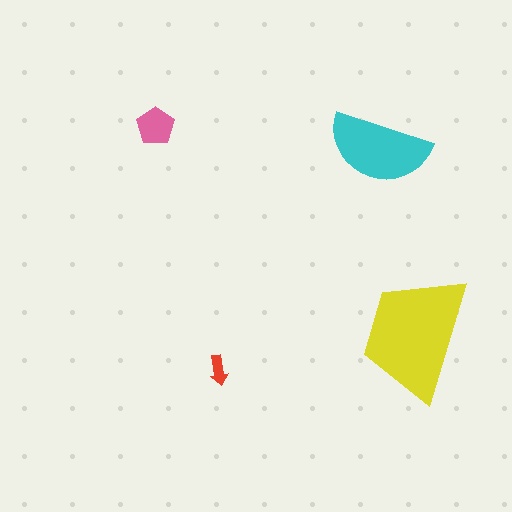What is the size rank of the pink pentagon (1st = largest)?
3rd.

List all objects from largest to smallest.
The yellow trapezoid, the cyan semicircle, the pink pentagon, the red arrow.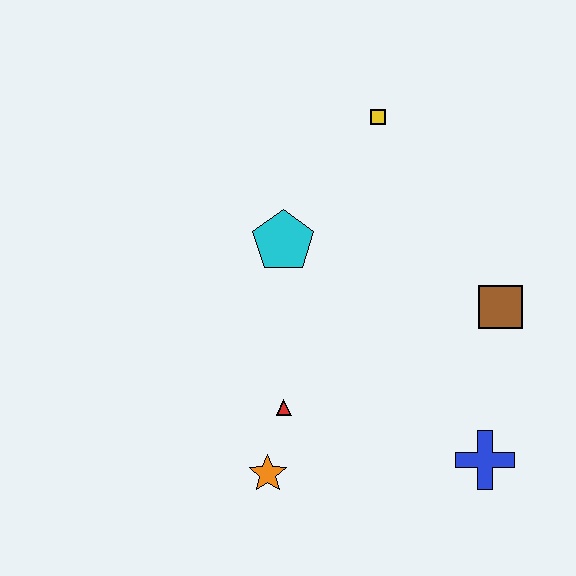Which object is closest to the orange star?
The red triangle is closest to the orange star.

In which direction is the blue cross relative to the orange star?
The blue cross is to the right of the orange star.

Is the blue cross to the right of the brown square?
No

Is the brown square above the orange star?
Yes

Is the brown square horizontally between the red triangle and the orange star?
No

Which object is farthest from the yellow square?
The orange star is farthest from the yellow square.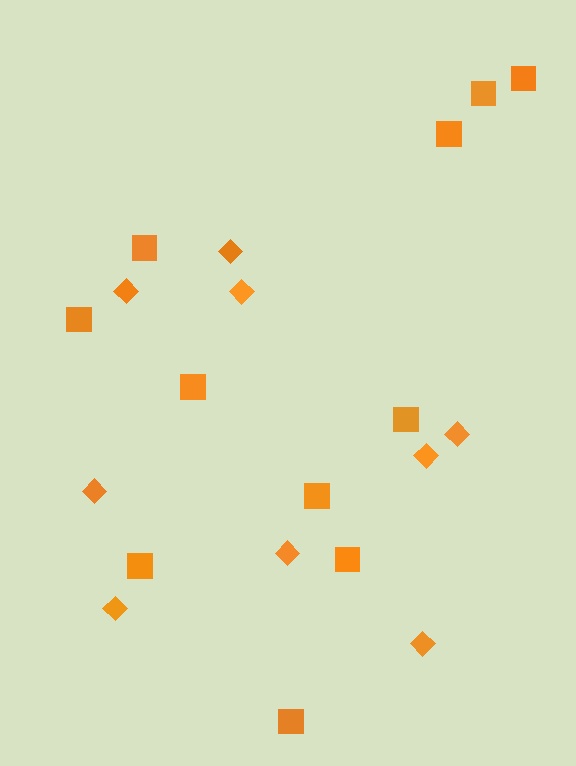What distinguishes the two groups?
There are 2 groups: one group of squares (11) and one group of diamonds (9).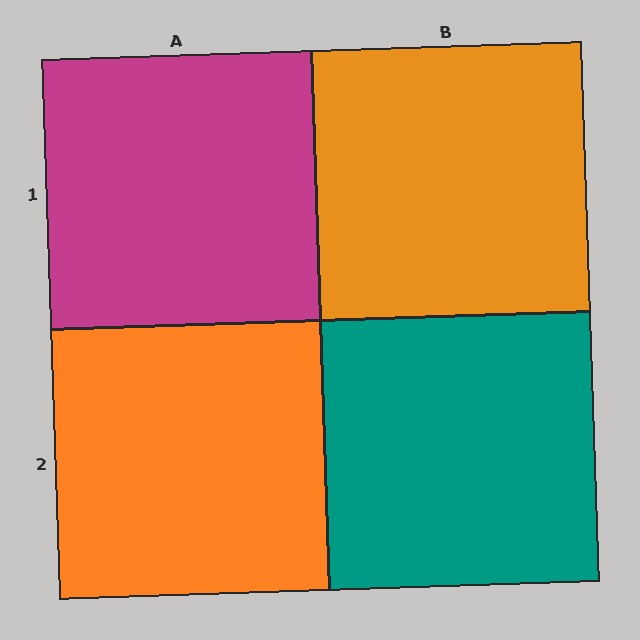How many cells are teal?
1 cell is teal.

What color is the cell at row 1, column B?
Orange.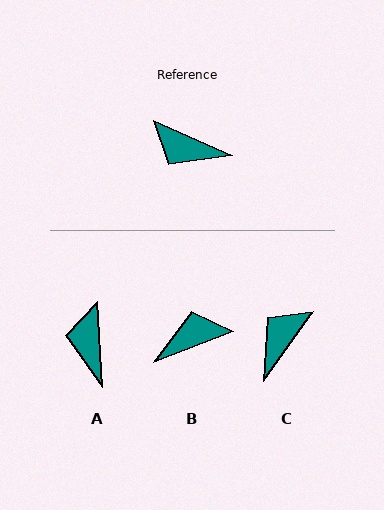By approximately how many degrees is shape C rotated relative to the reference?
Approximately 102 degrees clockwise.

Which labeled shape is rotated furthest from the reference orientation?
B, about 135 degrees away.